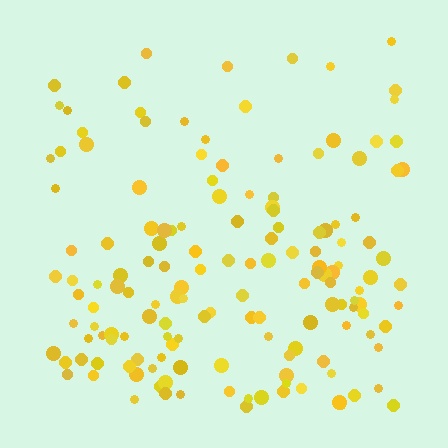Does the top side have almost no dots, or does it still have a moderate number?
Still a moderate number, just noticeably fewer than the bottom.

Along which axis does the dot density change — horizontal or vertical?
Vertical.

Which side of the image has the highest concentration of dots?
The bottom.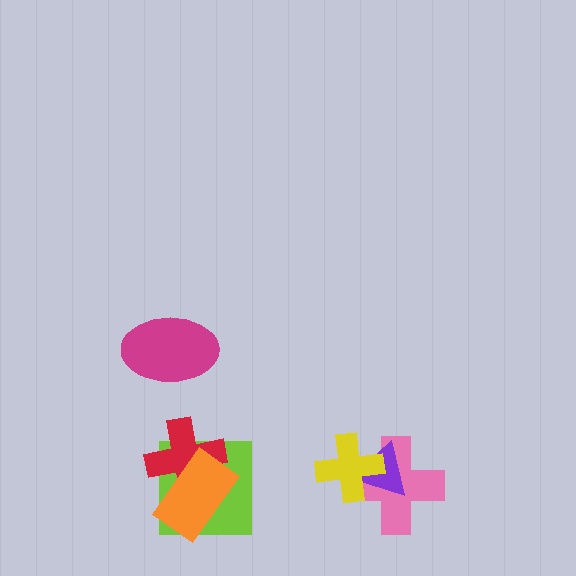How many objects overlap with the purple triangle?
2 objects overlap with the purple triangle.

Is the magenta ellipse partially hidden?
No, no other shape covers it.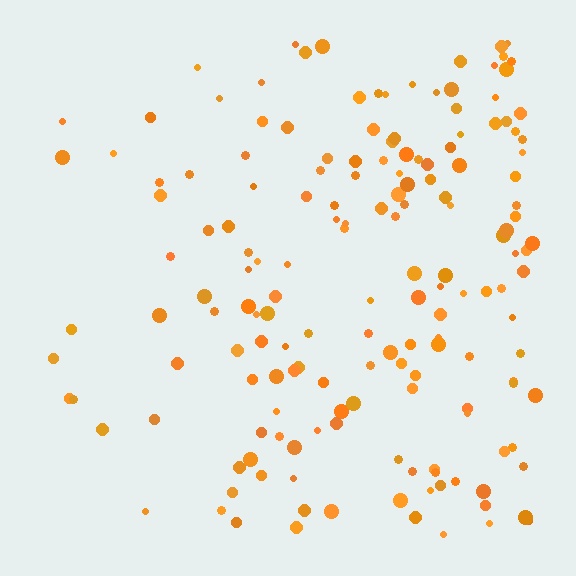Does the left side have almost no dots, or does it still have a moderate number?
Still a moderate number, just noticeably fewer than the right.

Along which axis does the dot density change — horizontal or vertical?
Horizontal.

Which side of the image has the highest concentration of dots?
The right.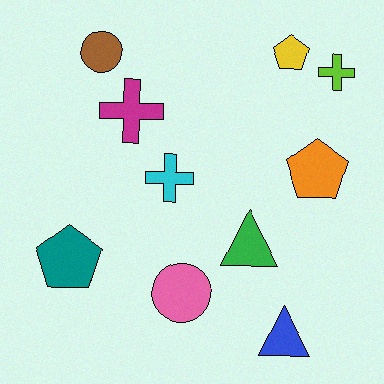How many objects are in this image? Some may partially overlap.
There are 10 objects.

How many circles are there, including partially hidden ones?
There are 2 circles.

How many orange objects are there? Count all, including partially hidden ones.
There is 1 orange object.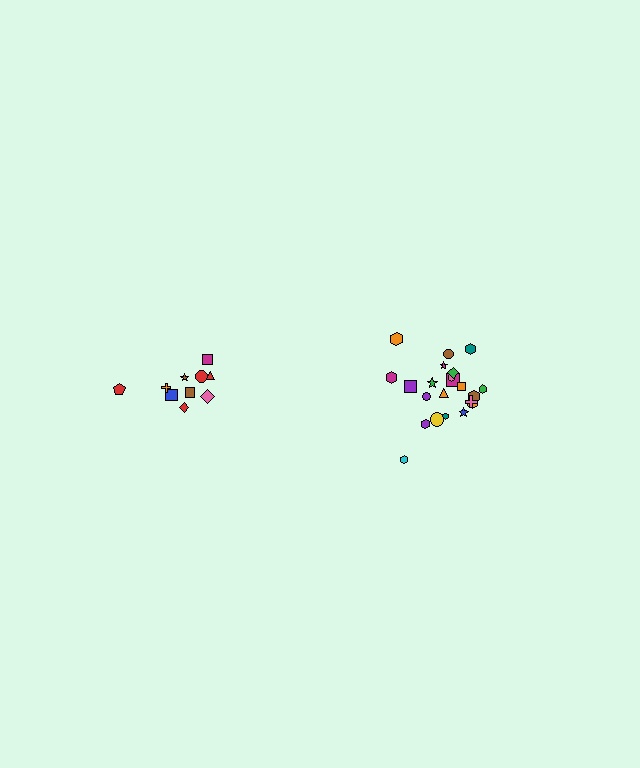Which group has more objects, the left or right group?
The right group.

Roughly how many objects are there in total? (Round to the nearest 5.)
Roughly 30 objects in total.